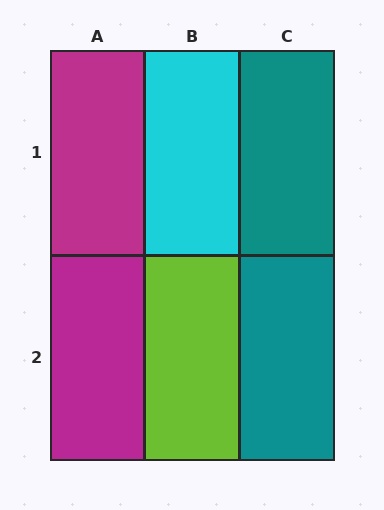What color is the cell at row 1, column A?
Magenta.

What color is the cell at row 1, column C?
Teal.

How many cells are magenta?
2 cells are magenta.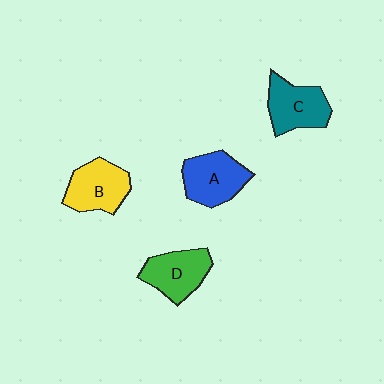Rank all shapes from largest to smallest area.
From largest to smallest: A (blue), B (yellow), C (teal), D (green).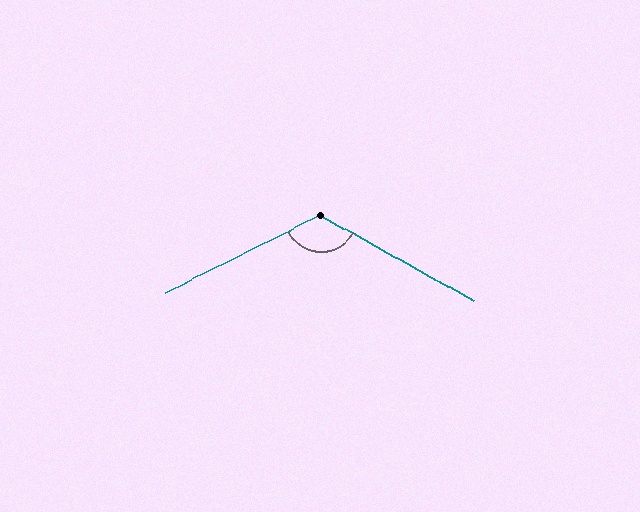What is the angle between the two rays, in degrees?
Approximately 124 degrees.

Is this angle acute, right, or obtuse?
It is obtuse.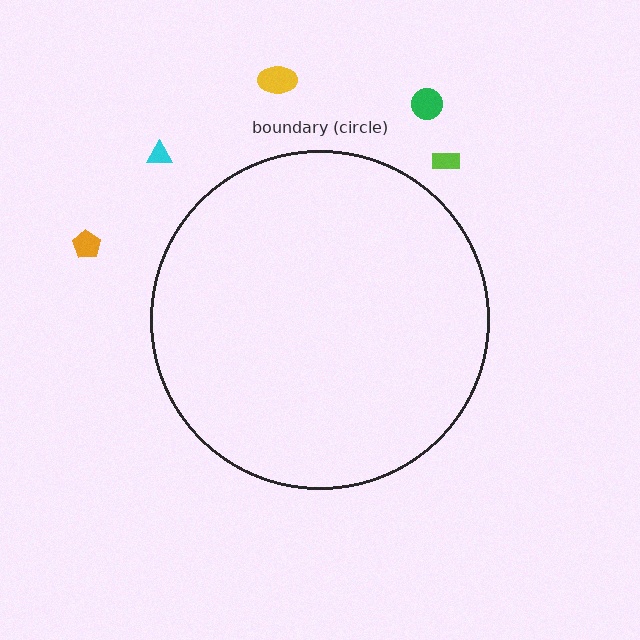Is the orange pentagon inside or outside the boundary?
Outside.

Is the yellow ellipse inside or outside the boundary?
Outside.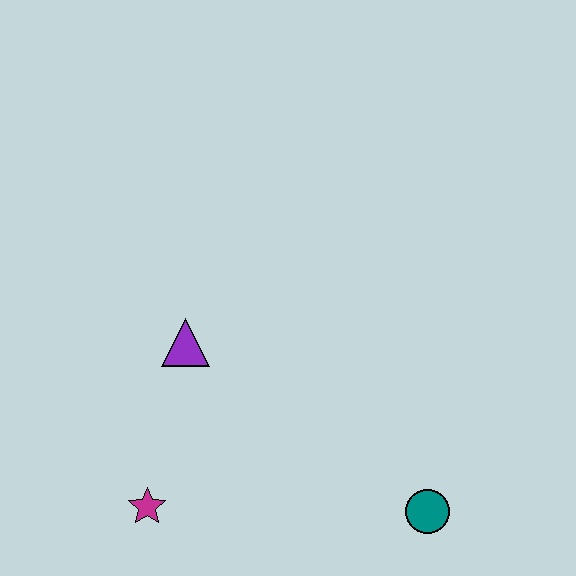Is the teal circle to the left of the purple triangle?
No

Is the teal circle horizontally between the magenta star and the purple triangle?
No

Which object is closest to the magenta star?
The purple triangle is closest to the magenta star.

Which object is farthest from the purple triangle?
The teal circle is farthest from the purple triangle.